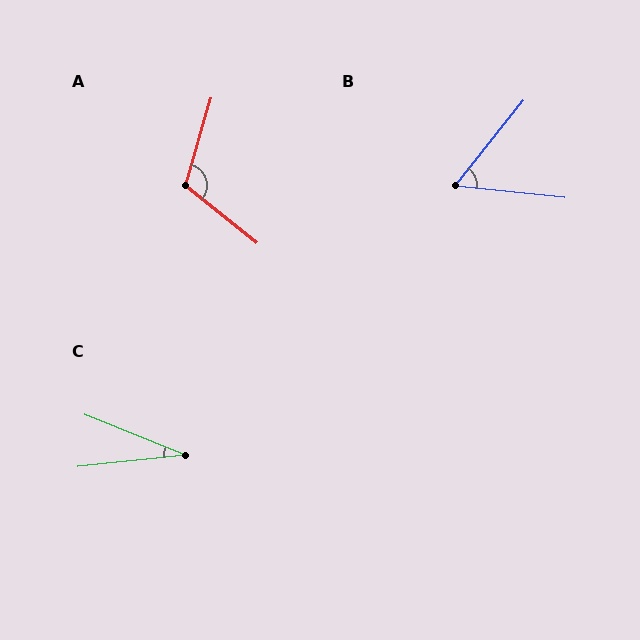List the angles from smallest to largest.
C (28°), B (57°), A (112°).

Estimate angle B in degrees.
Approximately 57 degrees.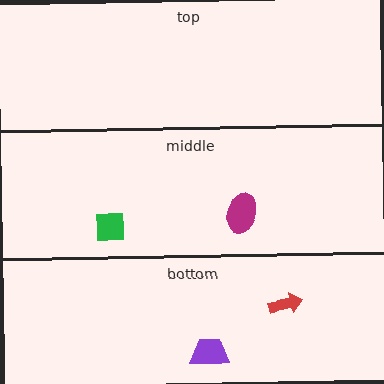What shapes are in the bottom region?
The purple trapezoid, the red arrow.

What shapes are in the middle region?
The green square, the magenta ellipse.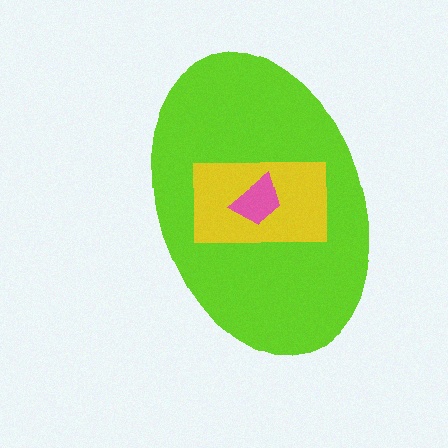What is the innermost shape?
The pink trapezoid.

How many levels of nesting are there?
3.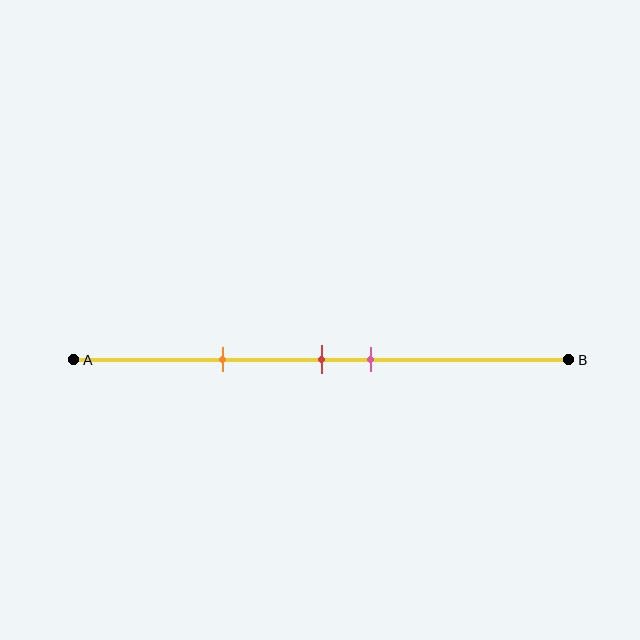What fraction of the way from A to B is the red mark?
The red mark is approximately 50% (0.5) of the way from A to B.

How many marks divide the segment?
There are 3 marks dividing the segment.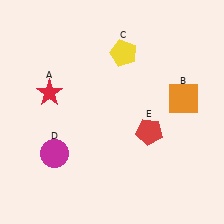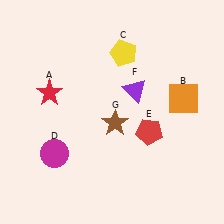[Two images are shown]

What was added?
A purple triangle (F), a brown star (G) were added in Image 2.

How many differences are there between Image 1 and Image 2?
There are 2 differences between the two images.